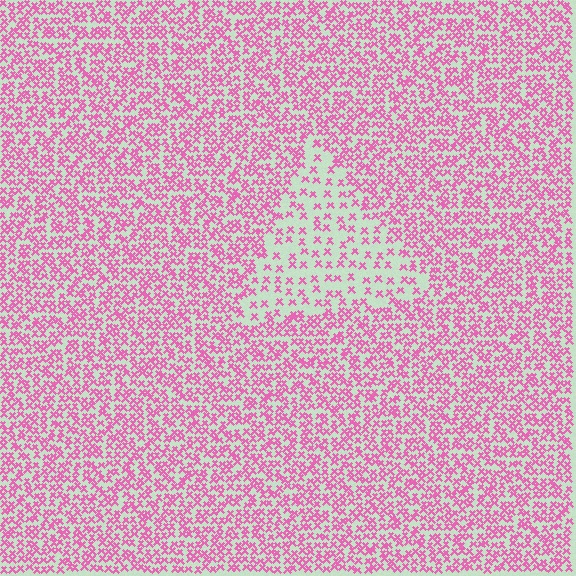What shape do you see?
I see a triangle.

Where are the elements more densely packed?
The elements are more densely packed outside the triangle boundary.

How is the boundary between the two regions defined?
The boundary is defined by a change in element density (approximately 2.4x ratio). All elements are the same color, size, and shape.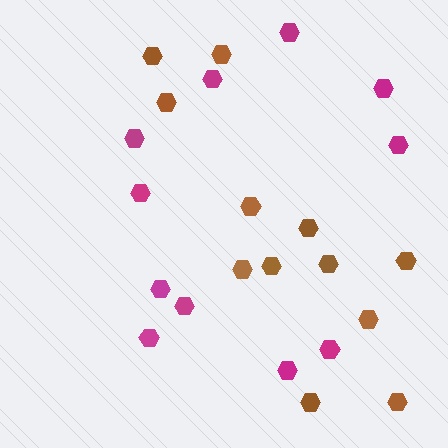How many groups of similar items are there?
There are 2 groups: one group of brown hexagons (12) and one group of magenta hexagons (11).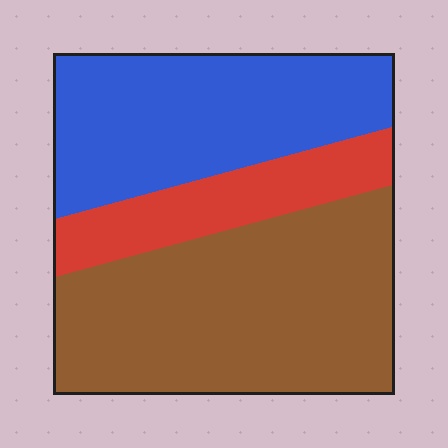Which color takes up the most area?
Brown, at roughly 50%.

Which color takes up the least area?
Red, at roughly 15%.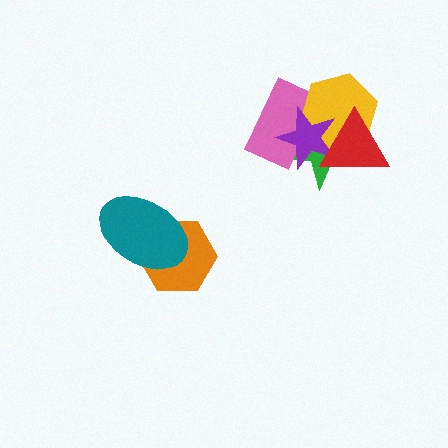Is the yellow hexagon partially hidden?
Yes, it is partially covered by another shape.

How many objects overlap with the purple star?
4 objects overlap with the purple star.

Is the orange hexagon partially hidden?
Yes, it is partially covered by another shape.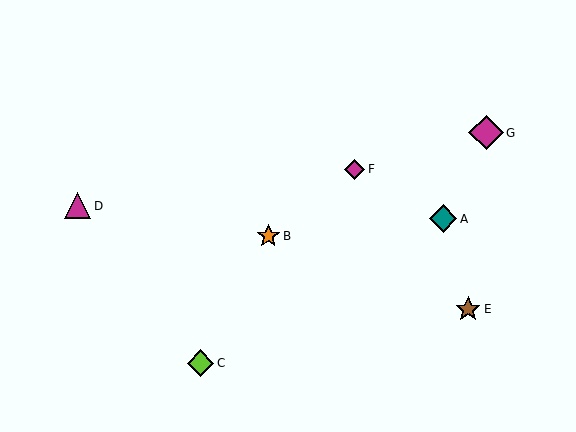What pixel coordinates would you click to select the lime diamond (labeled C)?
Click at (201, 363) to select the lime diamond C.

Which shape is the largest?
The magenta diamond (labeled G) is the largest.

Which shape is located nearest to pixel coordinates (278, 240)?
The orange star (labeled B) at (268, 236) is nearest to that location.